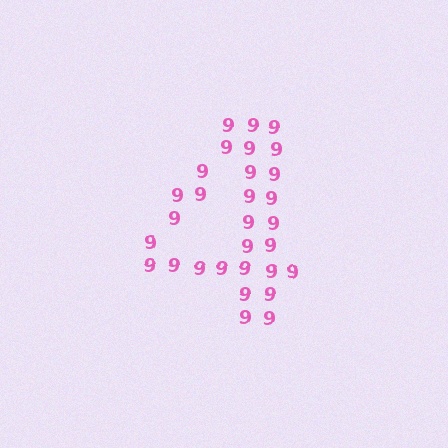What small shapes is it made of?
It is made of small digit 9's.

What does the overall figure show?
The overall figure shows the digit 4.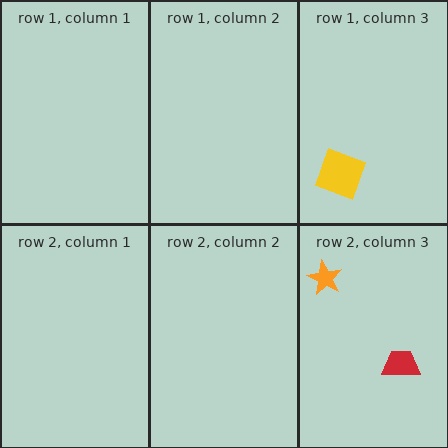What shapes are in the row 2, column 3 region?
The orange star, the red trapezoid.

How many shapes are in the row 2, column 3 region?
2.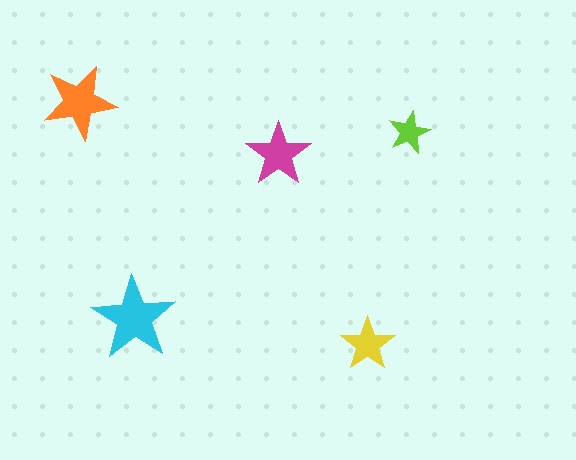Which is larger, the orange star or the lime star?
The orange one.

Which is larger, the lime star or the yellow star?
The yellow one.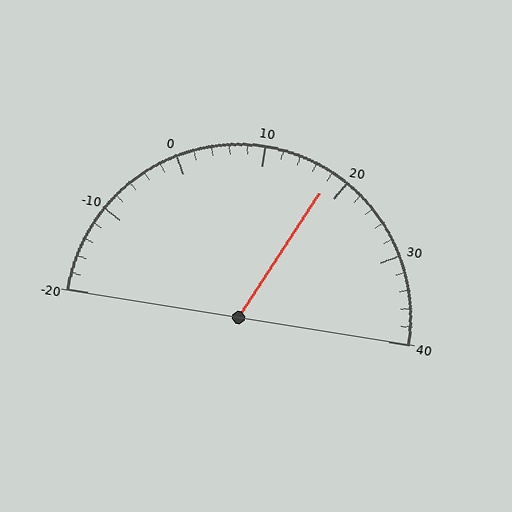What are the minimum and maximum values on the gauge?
The gauge ranges from -20 to 40.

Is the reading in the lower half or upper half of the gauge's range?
The reading is in the upper half of the range (-20 to 40).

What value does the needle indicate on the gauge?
The needle indicates approximately 18.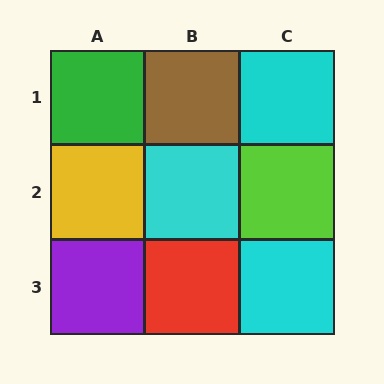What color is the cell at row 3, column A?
Purple.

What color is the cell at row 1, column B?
Brown.